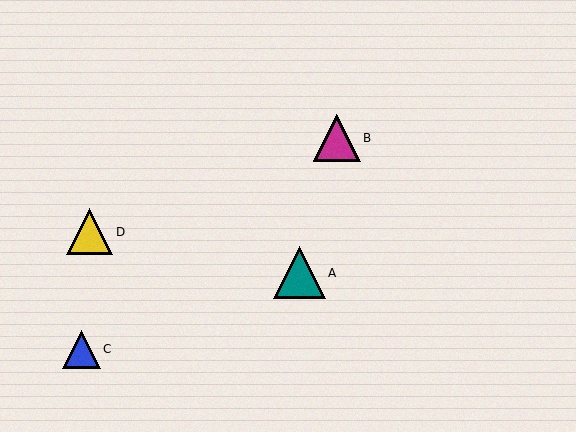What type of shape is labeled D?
Shape D is a yellow triangle.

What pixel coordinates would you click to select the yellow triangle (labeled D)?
Click at (90, 232) to select the yellow triangle D.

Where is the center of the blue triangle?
The center of the blue triangle is at (82, 349).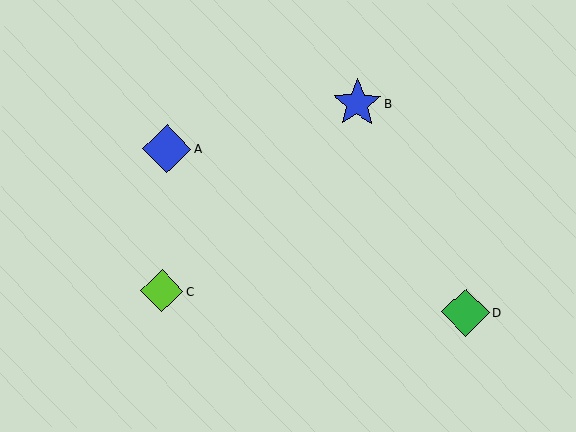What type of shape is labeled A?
Shape A is a blue diamond.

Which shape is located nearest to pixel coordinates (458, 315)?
The green diamond (labeled D) at (466, 312) is nearest to that location.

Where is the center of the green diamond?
The center of the green diamond is at (466, 312).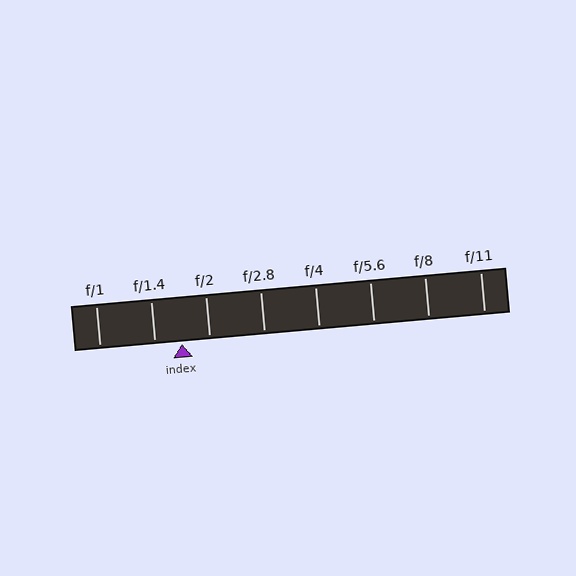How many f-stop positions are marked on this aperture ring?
There are 8 f-stop positions marked.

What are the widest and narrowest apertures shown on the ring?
The widest aperture shown is f/1 and the narrowest is f/11.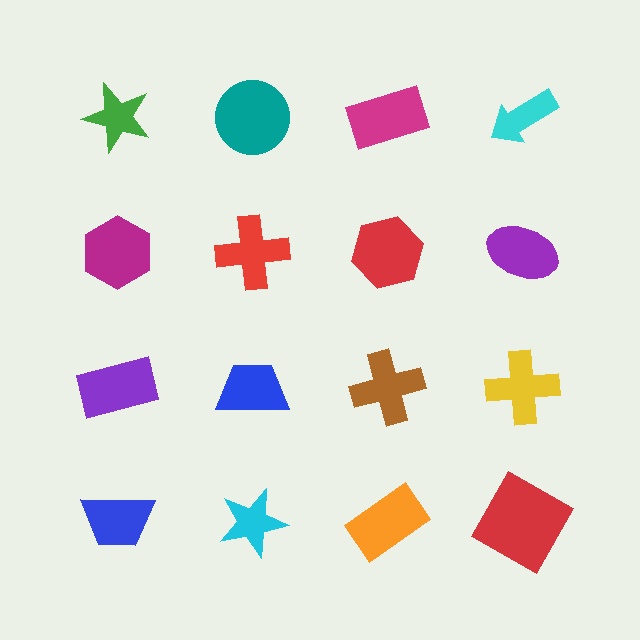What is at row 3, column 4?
A yellow cross.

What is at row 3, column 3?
A brown cross.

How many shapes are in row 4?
4 shapes.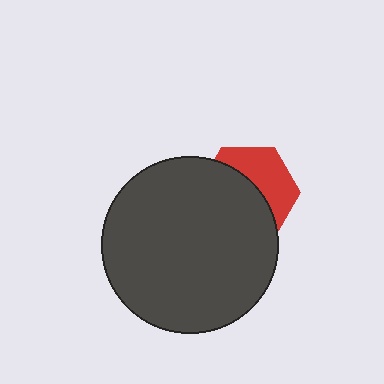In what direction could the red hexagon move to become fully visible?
The red hexagon could move toward the upper-right. That would shift it out from behind the dark gray circle entirely.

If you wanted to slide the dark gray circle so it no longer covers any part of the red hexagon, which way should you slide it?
Slide it toward the lower-left — that is the most direct way to separate the two shapes.